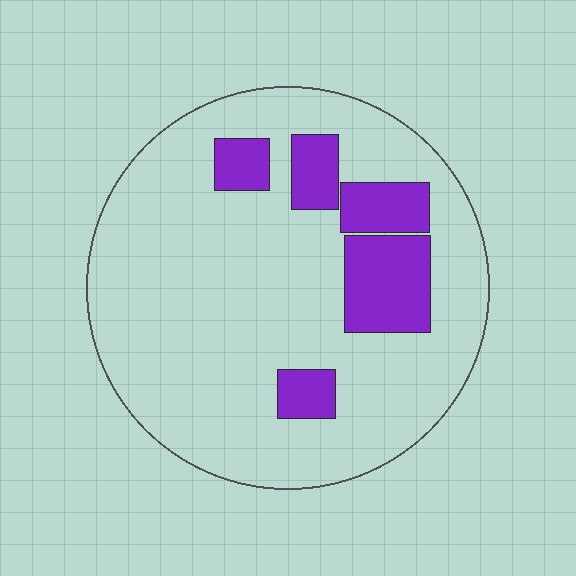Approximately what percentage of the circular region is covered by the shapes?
Approximately 20%.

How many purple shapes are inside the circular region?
5.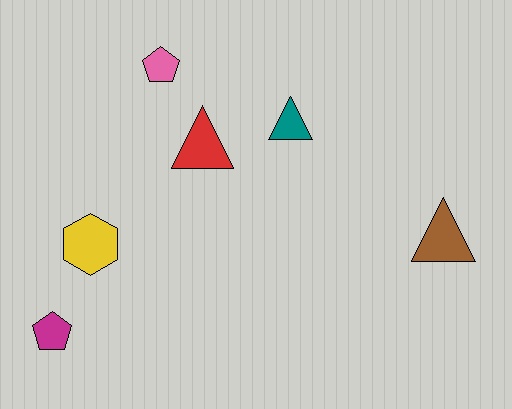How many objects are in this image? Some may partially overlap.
There are 6 objects.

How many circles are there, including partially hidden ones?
There are no circles.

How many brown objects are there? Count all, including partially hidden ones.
There is 1 brown object.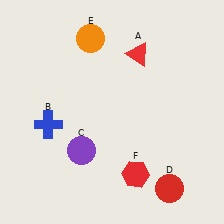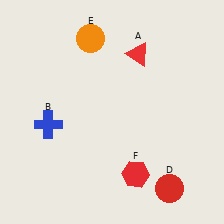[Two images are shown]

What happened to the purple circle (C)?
The purple circle (C) was removed in Image 2. It was in the bottom-left area of Image 1.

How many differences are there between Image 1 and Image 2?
There is 1 difference between the two images.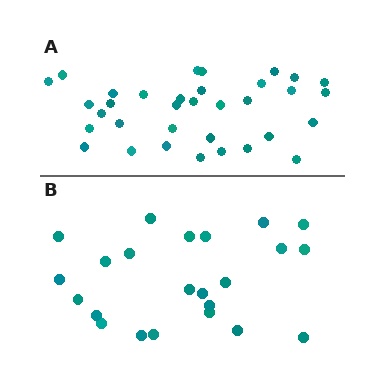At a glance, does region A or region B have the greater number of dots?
Region A (the top region) has more dots.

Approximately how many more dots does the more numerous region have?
Region A has roughly 12 or so more dots than region B.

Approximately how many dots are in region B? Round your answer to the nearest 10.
About 20 dots. (The exact count is 23, which rounds to 20.)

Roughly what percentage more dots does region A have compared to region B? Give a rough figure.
About 50% more.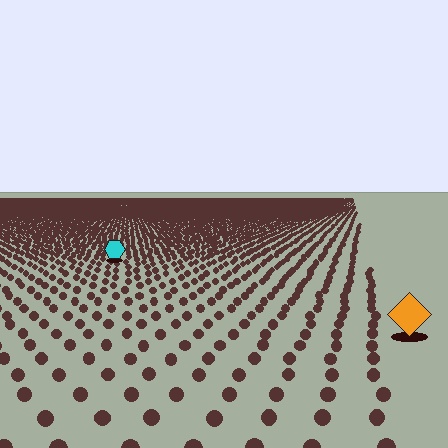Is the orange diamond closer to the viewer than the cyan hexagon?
Yes. The orange diamond is closer — you can tell from the texture gradient: the ground texture is coarser near it.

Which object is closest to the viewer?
The orange diamond is closest. The texture marks near it are larger and more spread out.